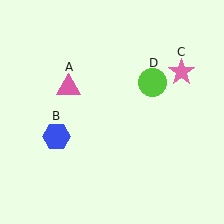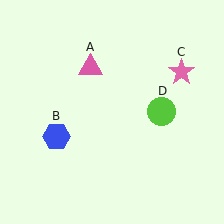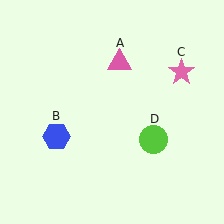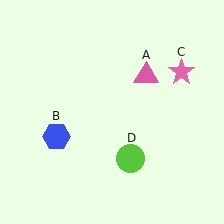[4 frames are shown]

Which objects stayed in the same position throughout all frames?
Blue hexagon (object B) and pink star (object C) remained stationary.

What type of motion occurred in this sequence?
The pink triangle (object A), lime circle (object D) rotated clockwise around the center of the scene.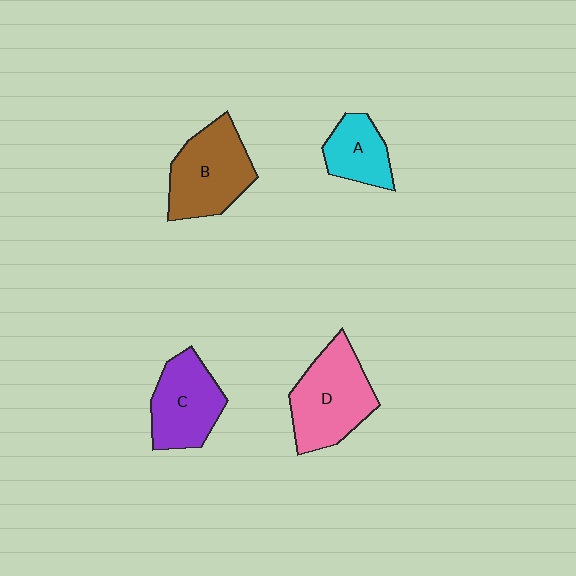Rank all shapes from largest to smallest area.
From largest to smallest: D (pink), B (brown), C (purple), A (cyan).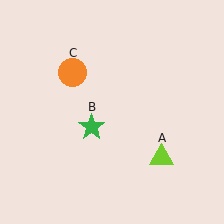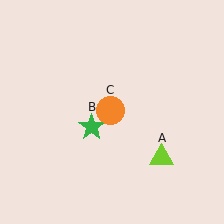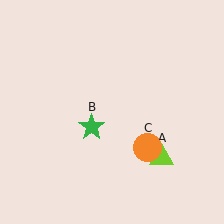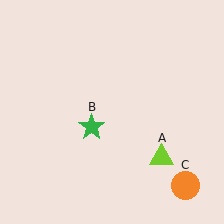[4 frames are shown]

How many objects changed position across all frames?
1 object changed position: orange circle (object C).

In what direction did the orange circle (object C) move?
The orange circle (object C) moved down and to the right.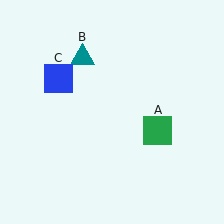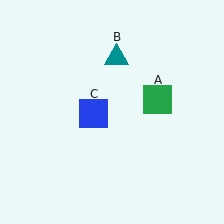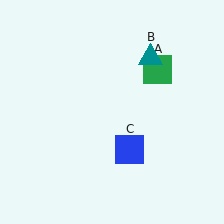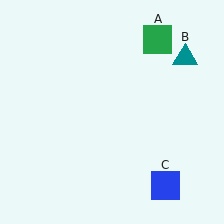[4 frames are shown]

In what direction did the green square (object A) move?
The green square (object A) moved up.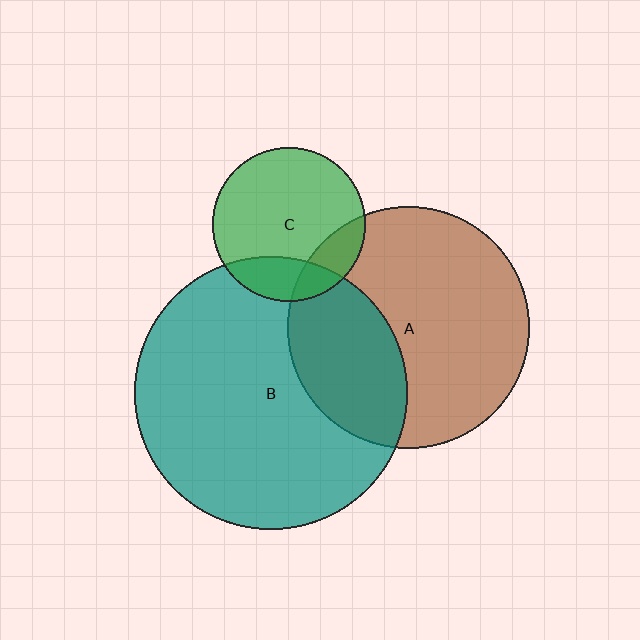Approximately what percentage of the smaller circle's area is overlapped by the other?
Approximately 35%.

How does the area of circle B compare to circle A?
Approximately 1.3 times.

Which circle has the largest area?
Circle B (teal).